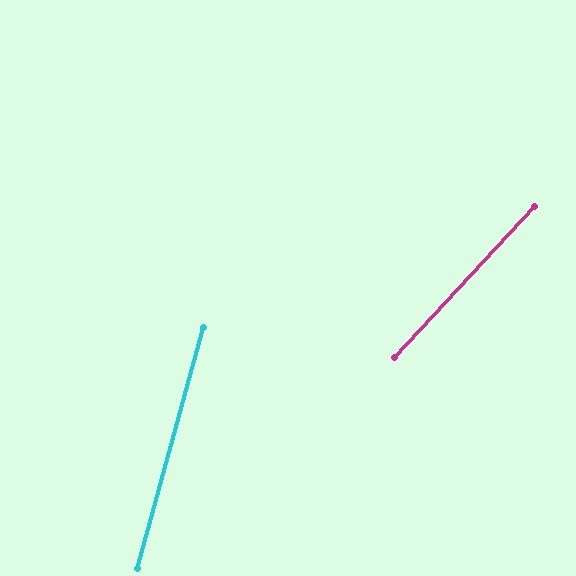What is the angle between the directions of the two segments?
Approximately 27 degrees.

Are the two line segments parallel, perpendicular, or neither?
Neither parallel nor perpendicular — they differ by about 27°.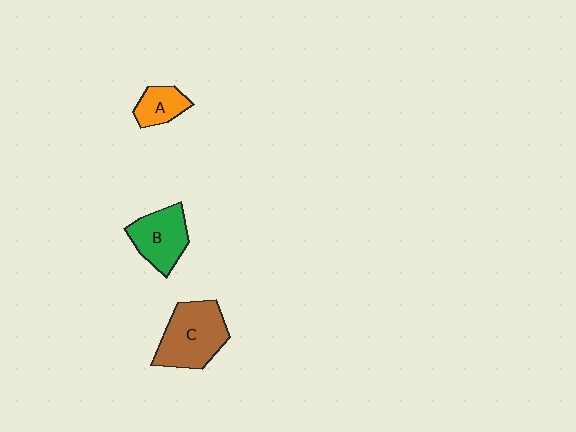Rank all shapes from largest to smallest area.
From largest to smallest: C (brown), B (green), A (orange).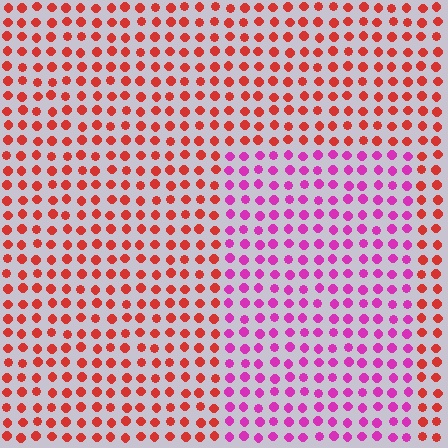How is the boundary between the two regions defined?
The boundary is defined purely by a slight shift in hue (about 50 degrees). Spacing, size, and orientation are identical on both sides.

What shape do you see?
I see a rectangle.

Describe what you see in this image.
The image is filled with small red elements in a uniform arrangement. A rectangle-shaped region is visible where the elements are tinted to a slightly different hue, forming a subtle color boundary.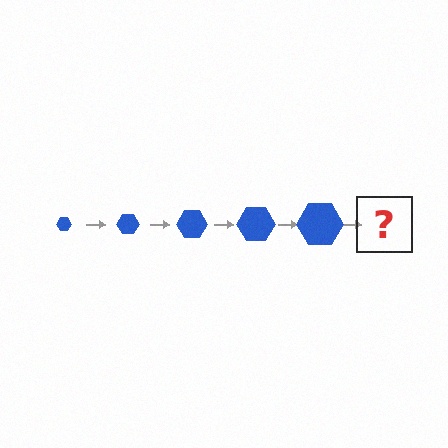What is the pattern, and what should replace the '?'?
The pattern is that the hexagon gets progressively larger each step. The '?' should be a blue hexagon, larger than the previous one.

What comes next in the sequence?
The next element should be a blue hexagon, larger than the previous one.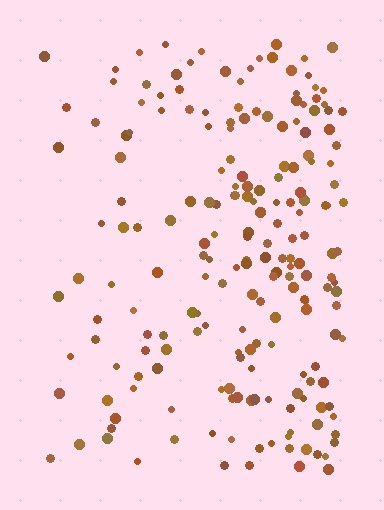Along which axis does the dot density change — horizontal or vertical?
Horizontal.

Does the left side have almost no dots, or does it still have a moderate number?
Still a moderate number, just noticeably fewer than the right.